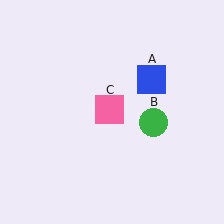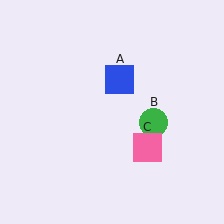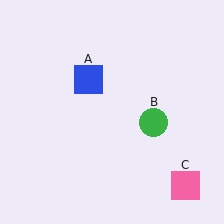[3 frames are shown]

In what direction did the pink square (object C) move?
The pink square (object C) moved down and to the right.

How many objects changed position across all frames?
2 objects changed position: blue square (object A), pink square (object C).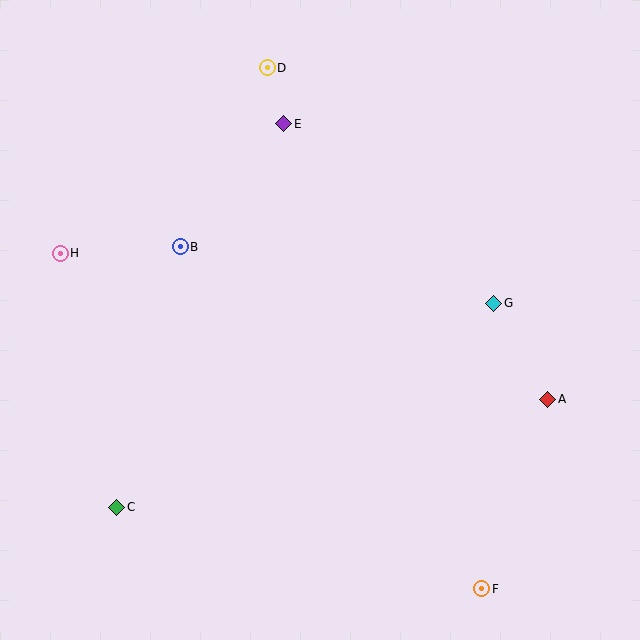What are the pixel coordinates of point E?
Point E is at (284, 124).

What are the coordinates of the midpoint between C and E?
The midpoint between C and E is at (200, 315).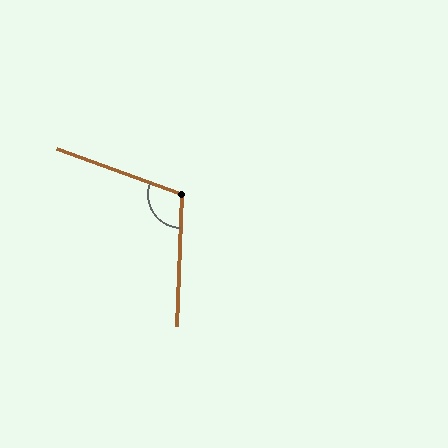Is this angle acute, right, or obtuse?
It is obtuse.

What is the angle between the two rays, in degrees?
Approximately 108 degrees.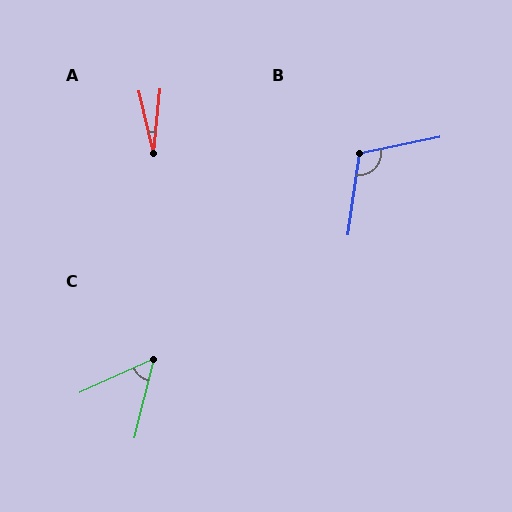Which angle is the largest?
B, at approximately 110 degrees.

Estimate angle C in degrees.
Approximately 52 degrees.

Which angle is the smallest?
A, at approximately 19 degrees.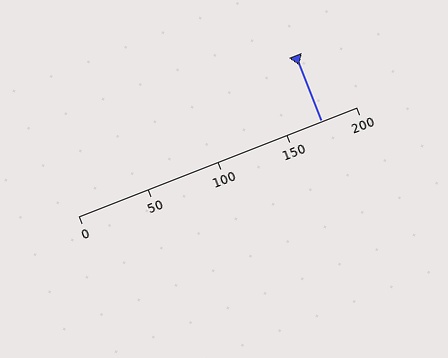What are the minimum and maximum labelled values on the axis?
The axis runs from 0 to 200.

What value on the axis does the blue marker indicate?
The marker indicates approximately 175.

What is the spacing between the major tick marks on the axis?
The major ticks are spaced 50 apart.